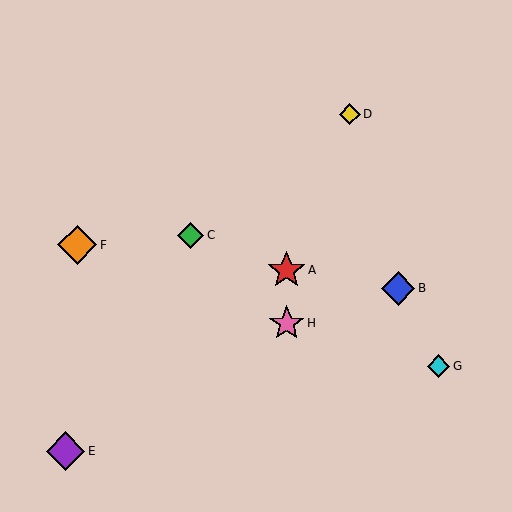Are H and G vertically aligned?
No, H is at x≈287 and G is at x≈438.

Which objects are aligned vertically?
Objects A, H are aligned vertically.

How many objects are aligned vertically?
2 objects (A, H) are aligned vertically.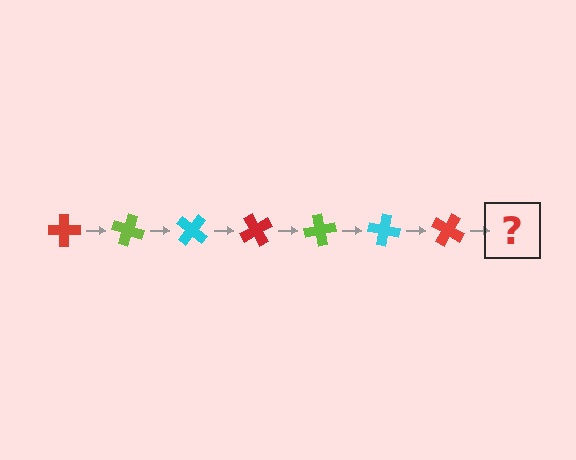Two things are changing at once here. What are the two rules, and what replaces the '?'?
The two rules are that it rotates 20 degrees each step and the color cycles through red, lime, and cyan. The '?' should be a lime cross, rotated 140 degrees from the start.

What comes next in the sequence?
The next element should be a lime cross, rotated 140 degrees from the start.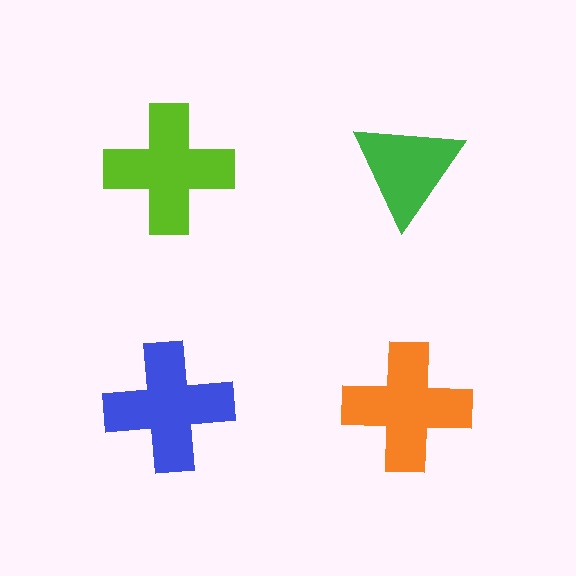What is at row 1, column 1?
A lime cross.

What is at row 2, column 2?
An orange cross.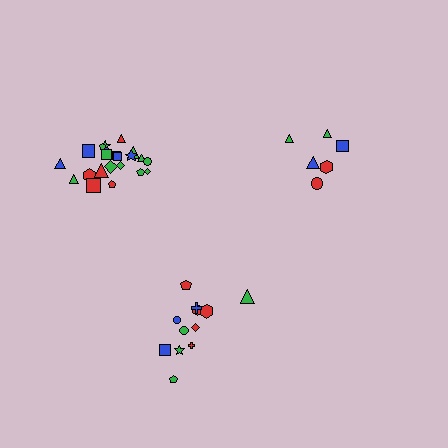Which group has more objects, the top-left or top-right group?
The top-left group.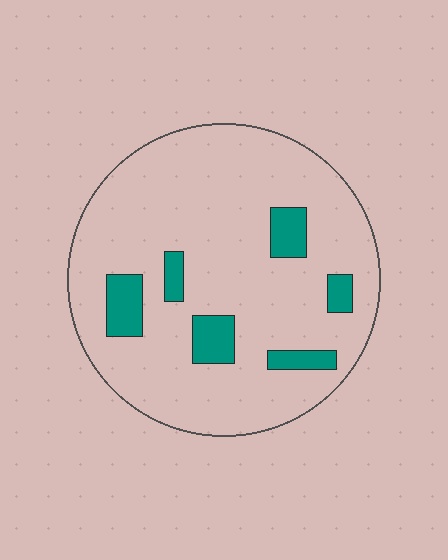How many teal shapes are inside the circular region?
6.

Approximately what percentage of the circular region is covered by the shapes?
Approximately 15%.